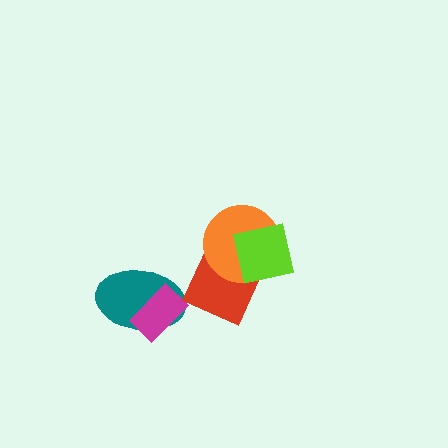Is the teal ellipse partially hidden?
Yes, it is partially covered by another shape.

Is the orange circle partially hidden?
Yes, it is partially covered by another shape.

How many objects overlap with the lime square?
2 objects overlap with the lime square.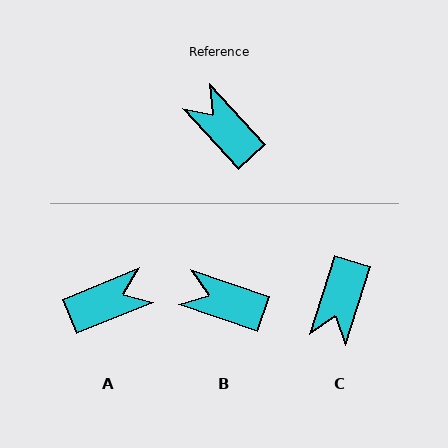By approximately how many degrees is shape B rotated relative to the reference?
Approximately 28 degrees counter-clockwise.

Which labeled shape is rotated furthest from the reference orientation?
C, about 120 degrees away.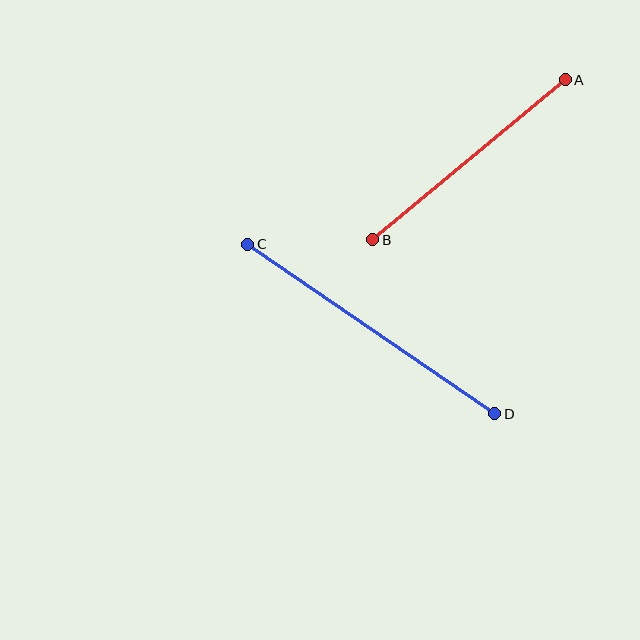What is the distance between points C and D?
The distance is approximately 300 pixels.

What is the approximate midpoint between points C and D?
The midpoint is at approximately (371, 329) pixels.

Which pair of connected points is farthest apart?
Points C and D are farthest apart.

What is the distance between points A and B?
The distance is approximately 250 pixels.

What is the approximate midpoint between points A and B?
The midpoint is at approximately (469, 160) pixels.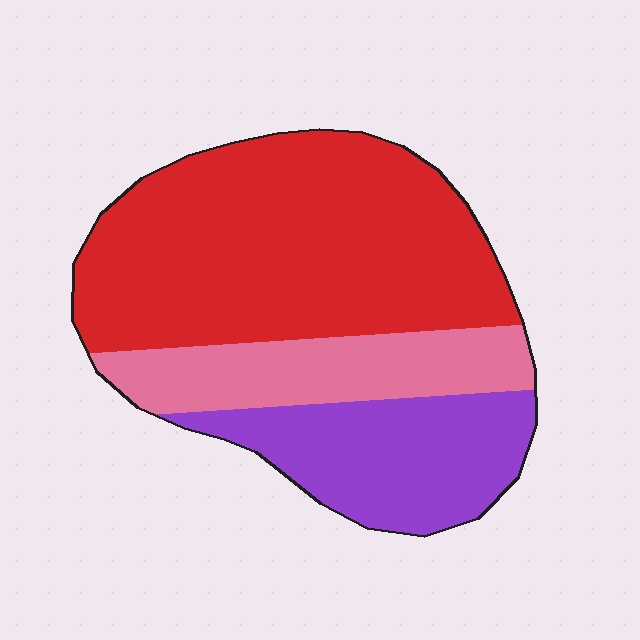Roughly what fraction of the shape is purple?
Purple takes up about one quarter (1/4) of the shape.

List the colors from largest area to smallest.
From largest to smallest: red, purple, pink.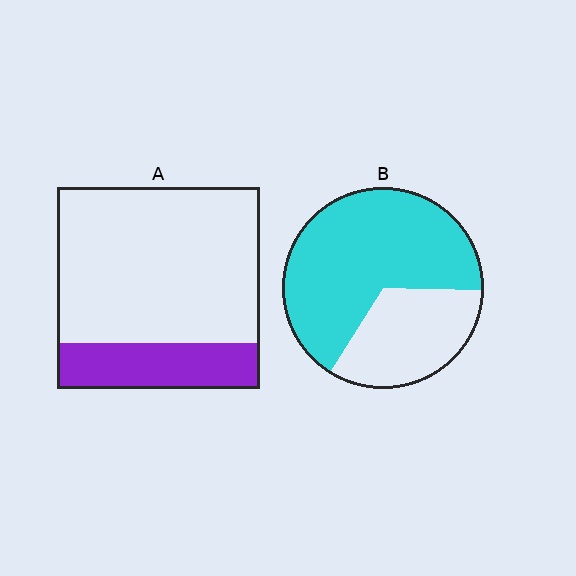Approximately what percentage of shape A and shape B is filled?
A is approximately 25% and B is approximately 65%.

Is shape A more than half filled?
No.